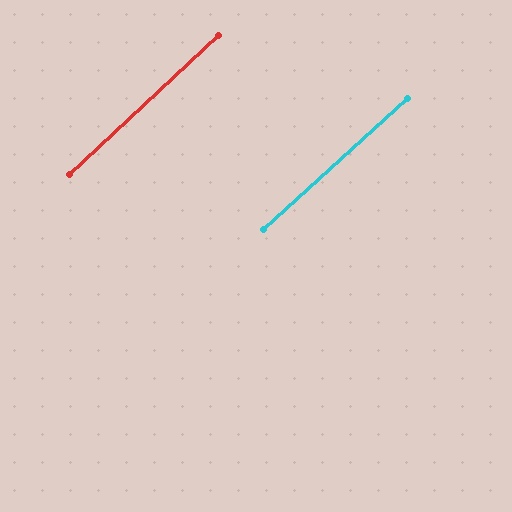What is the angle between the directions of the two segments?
Approximately 1 degree.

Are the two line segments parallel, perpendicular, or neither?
Parallel — their directions differ by only 0.9°.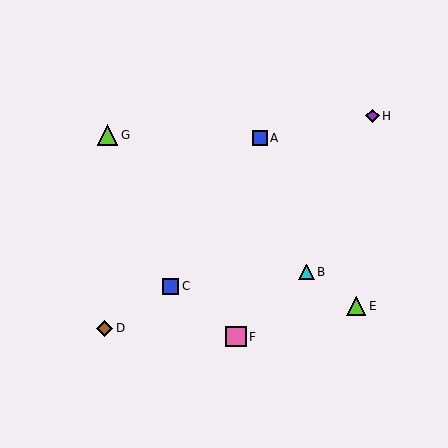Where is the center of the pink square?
The center of the pink square is at (236, 337).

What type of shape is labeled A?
Shape A is a blue square.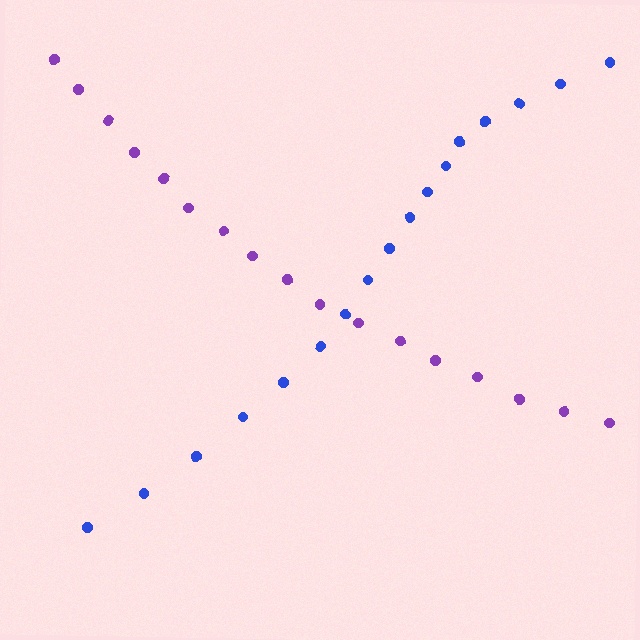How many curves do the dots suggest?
There are 2 distinct paths.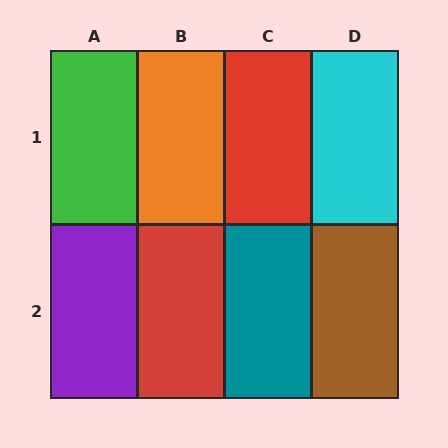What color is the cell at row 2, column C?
Teal.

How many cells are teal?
1 cell is teal.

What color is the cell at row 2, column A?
Purple.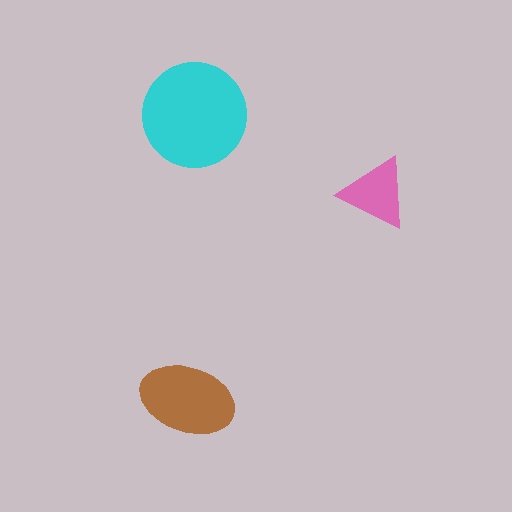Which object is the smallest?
The pink triangle.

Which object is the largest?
The cyan circle.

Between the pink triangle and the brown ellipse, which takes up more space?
The brown ellipse.